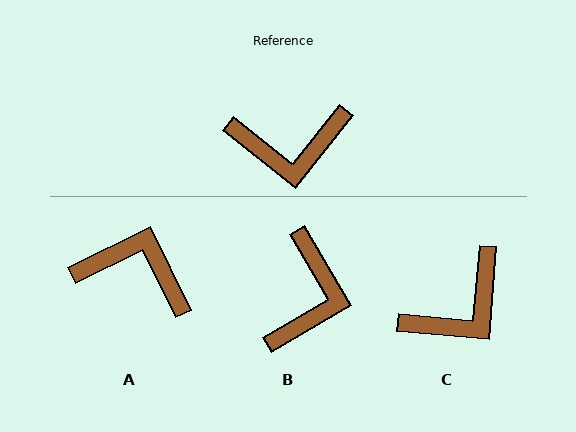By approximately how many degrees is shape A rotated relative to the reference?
Approximately 155 degrees counter-clockwise.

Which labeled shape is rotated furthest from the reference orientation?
A, about 155 degrees away.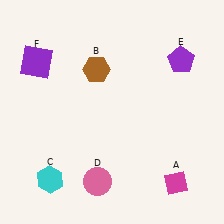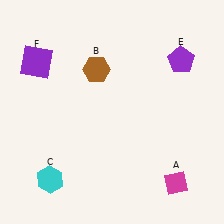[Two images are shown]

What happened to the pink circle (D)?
The pink circle (D) was removed in Image 2. It was in the bottom-left area of Image 1.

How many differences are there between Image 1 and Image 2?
There is 1 difference between the two images.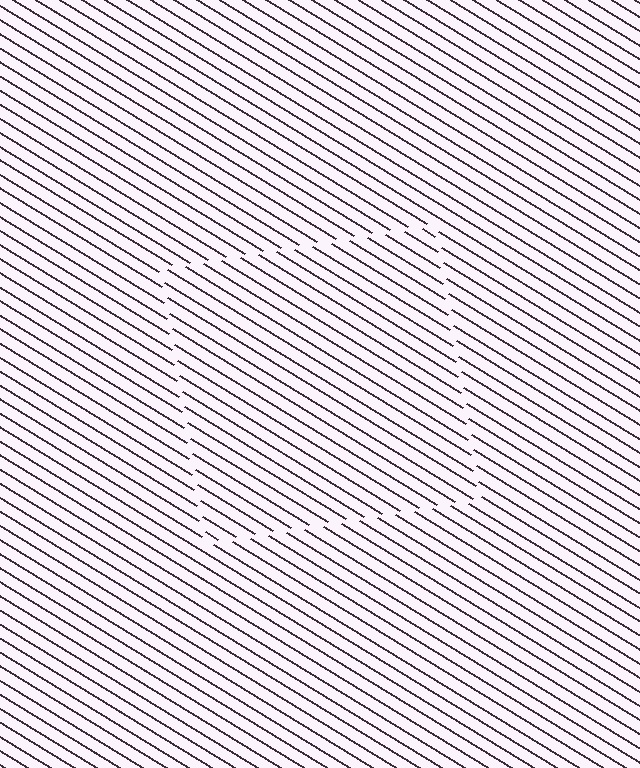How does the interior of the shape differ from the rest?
The interior of the shape contains the same grating, shifted by half a period — the contour is defined by the phase discontinuity where line-ends from the inner and outer gratings abut.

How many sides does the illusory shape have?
4 sides — the line-ends trace a square.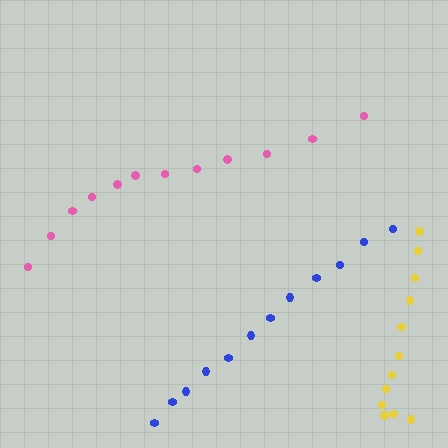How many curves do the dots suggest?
There are 3 distinct paths.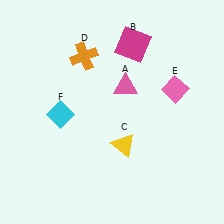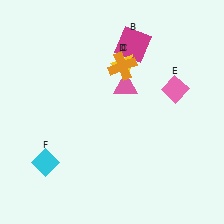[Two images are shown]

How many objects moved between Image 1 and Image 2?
3 objects moved between the two images.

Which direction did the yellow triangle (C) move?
The yellow triangle (C) moved up.